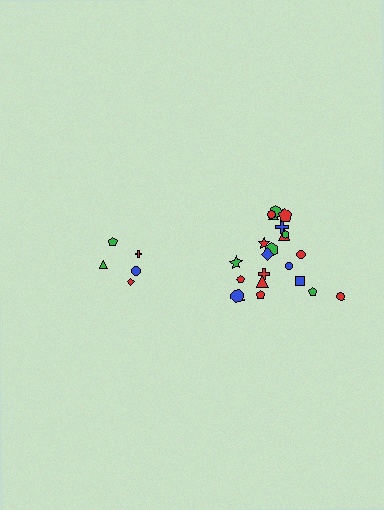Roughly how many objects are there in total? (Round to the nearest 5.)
Roughly 25 objects in total.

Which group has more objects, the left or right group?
The right group.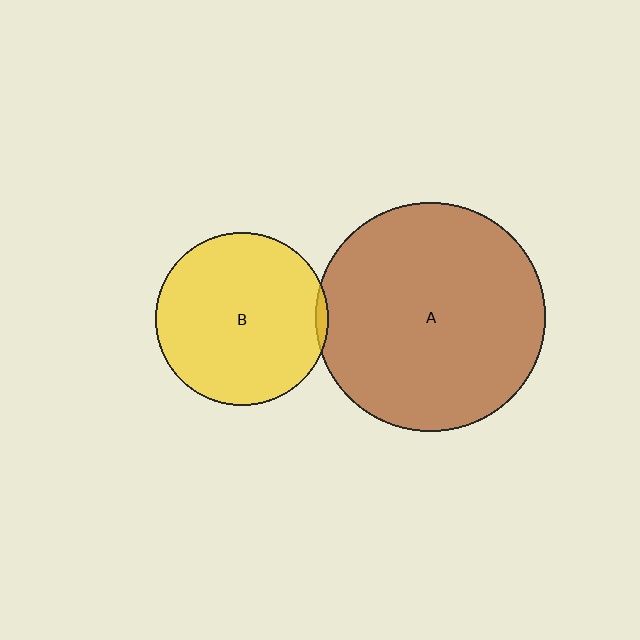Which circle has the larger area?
Circle A (brown).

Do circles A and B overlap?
Yes.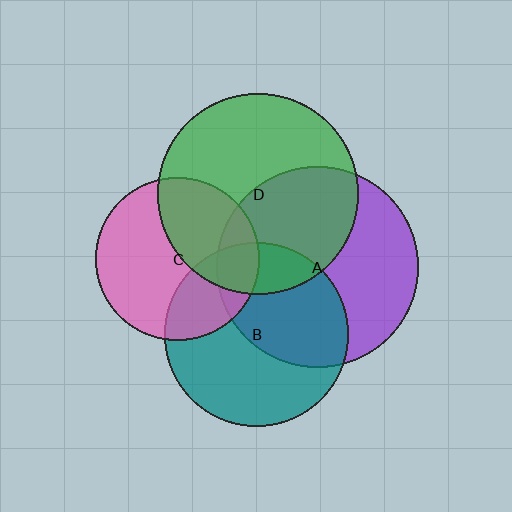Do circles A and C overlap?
Yes.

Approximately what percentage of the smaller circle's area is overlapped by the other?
Approximately 15%.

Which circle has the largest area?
Circle A (purple).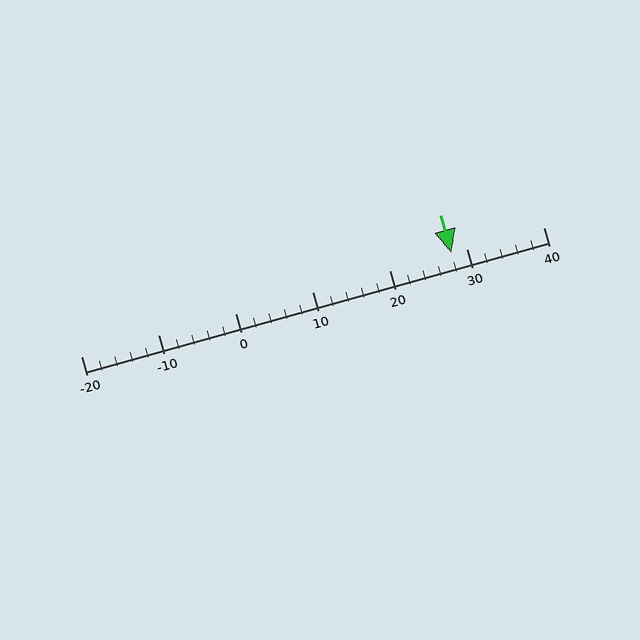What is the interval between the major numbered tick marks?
The major tick marks are spaced 10 units apart.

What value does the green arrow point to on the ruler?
The green arrow points to approximately 28.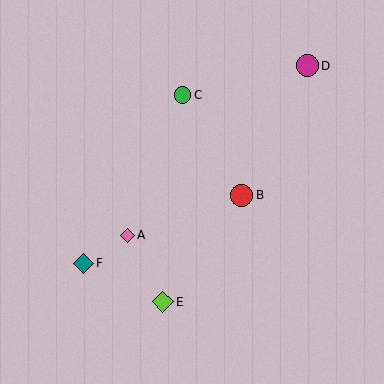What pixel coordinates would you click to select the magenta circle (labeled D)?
Click at (307, 66) to select the magenta circle D.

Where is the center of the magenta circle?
The center of the magenta circle is at (307, 66).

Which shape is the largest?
The red circle (labeled B) is the largest.